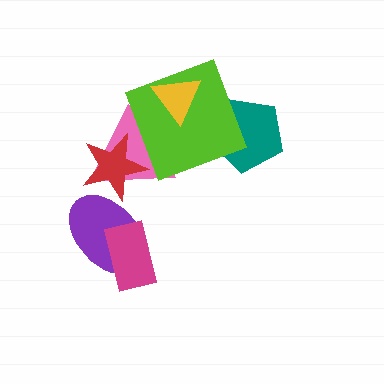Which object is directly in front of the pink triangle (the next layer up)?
The lime square is directly in front of the pink triangle.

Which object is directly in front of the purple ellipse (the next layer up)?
The pink triangle is directly in front of the purple ellipse.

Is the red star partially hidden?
No, no other shape covers it.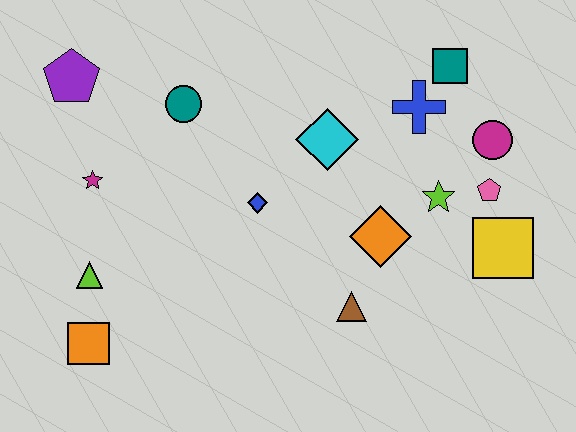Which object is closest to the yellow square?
The pink pentagon is closest to the yellow square.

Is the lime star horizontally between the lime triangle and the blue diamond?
No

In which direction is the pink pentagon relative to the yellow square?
The pink pentagon is above the yellow square.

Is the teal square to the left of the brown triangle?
No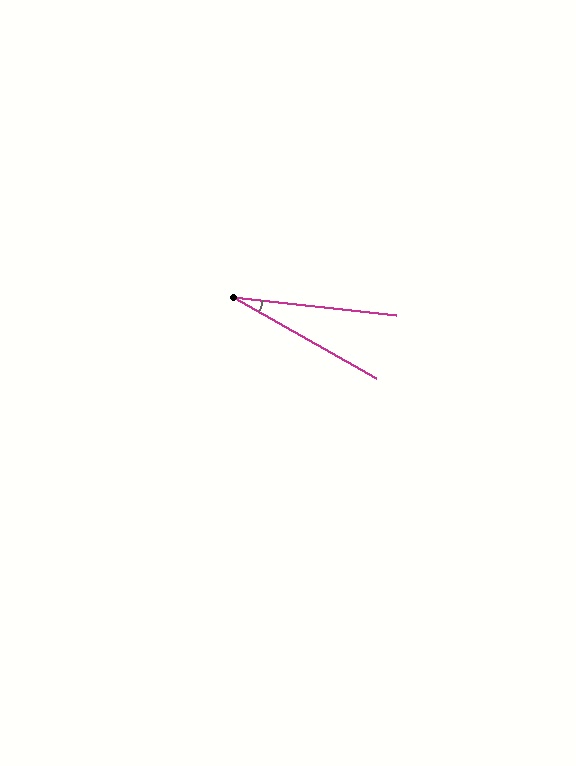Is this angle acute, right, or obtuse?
It is acute.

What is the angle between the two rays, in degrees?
Approximately 23 degrees.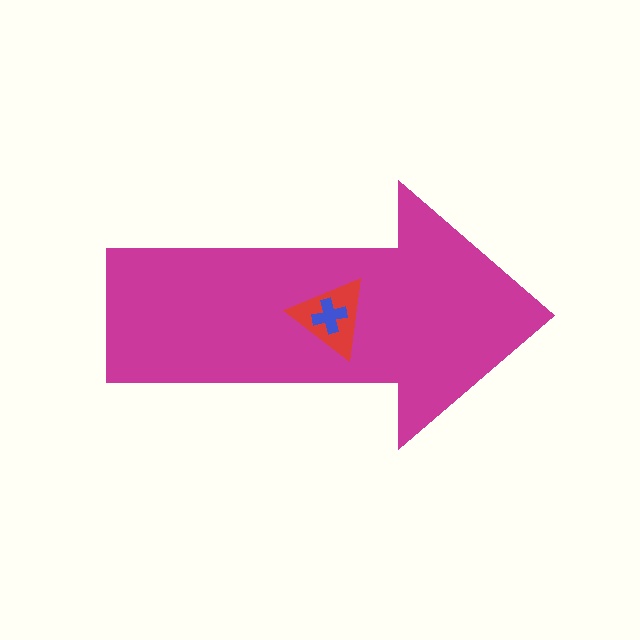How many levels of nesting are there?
3.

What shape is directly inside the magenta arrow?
The red triangle.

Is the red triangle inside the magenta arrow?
Yes.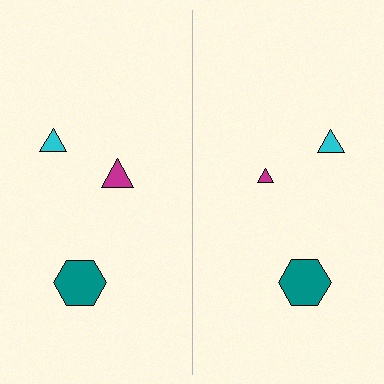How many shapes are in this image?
There are 6 shapes in this image.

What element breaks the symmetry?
The magenta triangle on the right side has a different size than its mirror counterpart.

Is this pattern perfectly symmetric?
No, the pattern is not perfectly symmetric. The magenta triangle on the right side has a different size than its mirror counterpart.